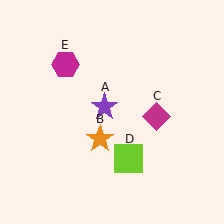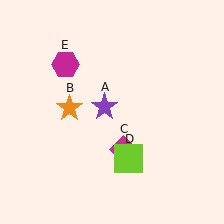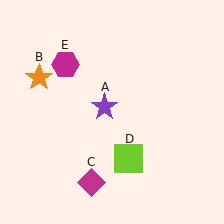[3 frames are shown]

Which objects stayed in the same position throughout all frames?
Purple star (object A) and lime square (object D) and magenta hexagon (object E) remained stationary.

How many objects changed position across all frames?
2 objects changed position: orange star (object B), magenta diamond (object C).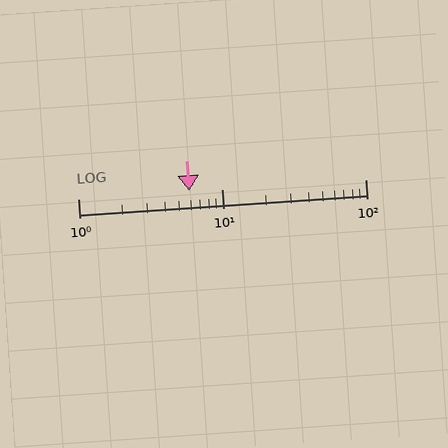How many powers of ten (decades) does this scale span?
The scale spans 2 decades, from 1 to 100.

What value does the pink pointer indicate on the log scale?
The pointer indicates approximately 5.9.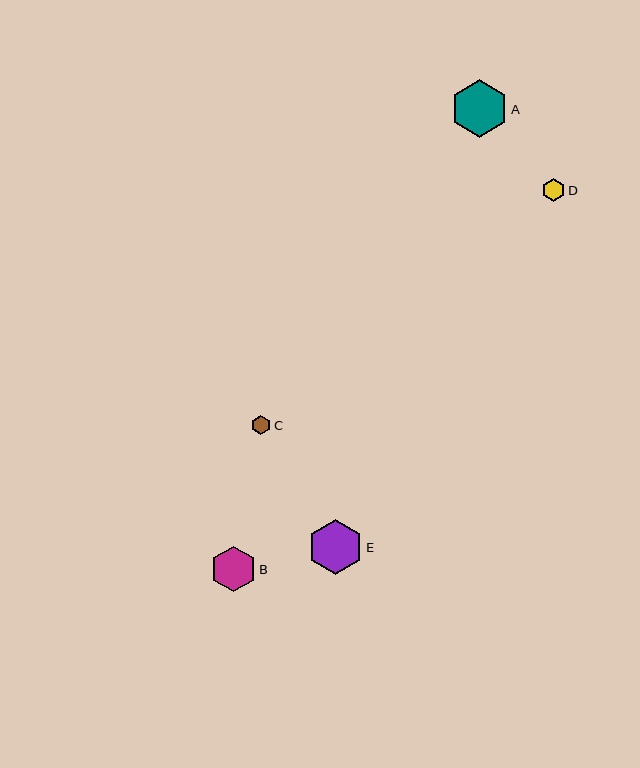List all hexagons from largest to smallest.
From largest to smallest: A, E, B, D, C.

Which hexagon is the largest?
Hexagon A is the largest with a size of approximately 57 pixels.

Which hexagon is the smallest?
Hexagon C is the smallest with a size of approximately 19 pixels.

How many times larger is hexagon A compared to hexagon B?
Hexagon A is approximately 1.3 times the size of hexagon B.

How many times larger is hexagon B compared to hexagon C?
Hexagon B is approximately 2.3 times the size of hexagon C.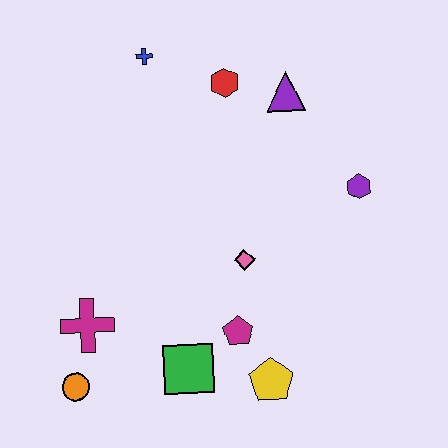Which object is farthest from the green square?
The blue cross is farthest from the green square.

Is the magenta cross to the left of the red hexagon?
Yes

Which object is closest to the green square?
The magenta pentagon is closest to the green square.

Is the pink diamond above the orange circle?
Yes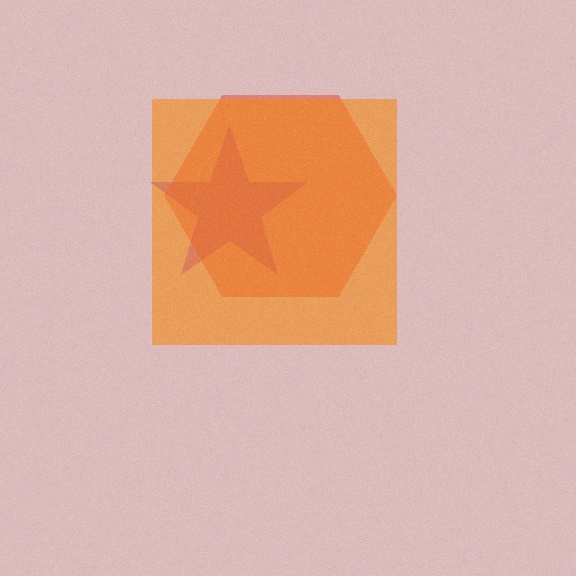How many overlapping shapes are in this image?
There are 3 overlapping shapes in the image.